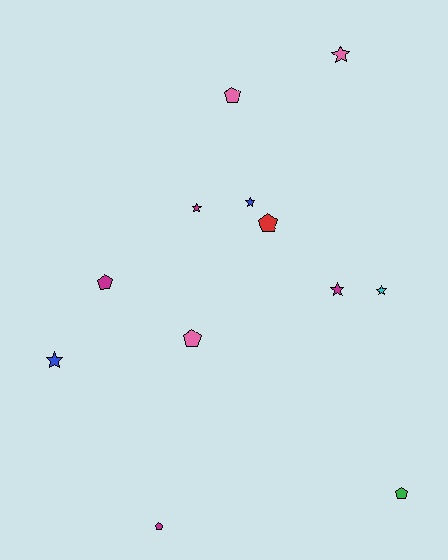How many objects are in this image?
There are 12 objects.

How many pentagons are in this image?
There are 6 pentagons.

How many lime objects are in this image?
There are no lime objects.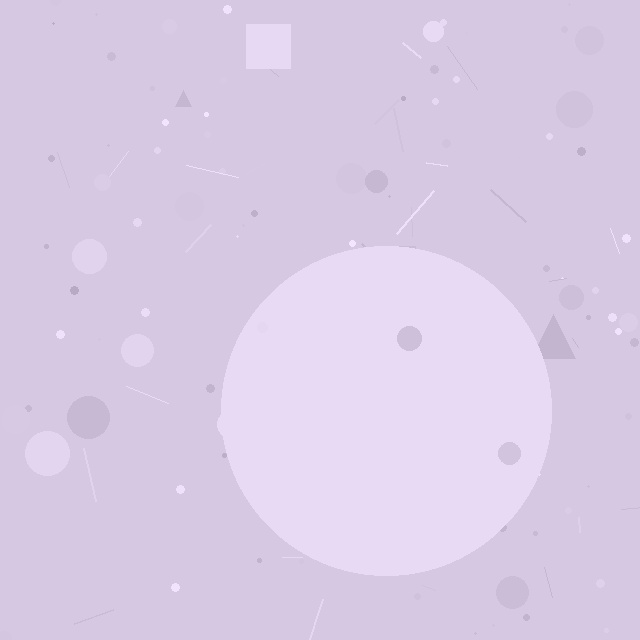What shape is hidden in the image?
A circle is hidden in the image.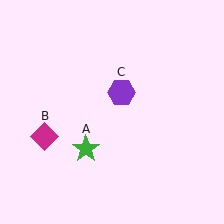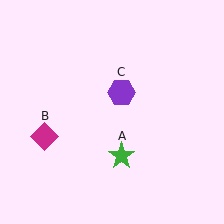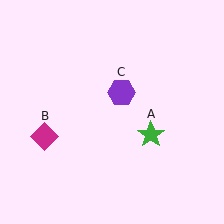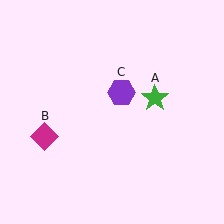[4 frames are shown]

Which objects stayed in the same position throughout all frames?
Magenta diamond (object B) and purple hexagon (object C) remained stationary.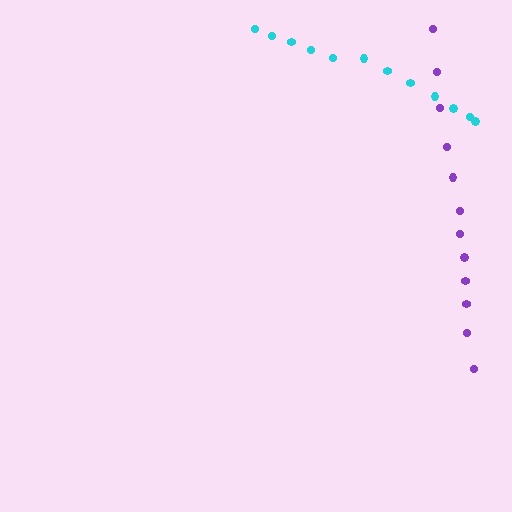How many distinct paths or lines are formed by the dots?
There are 2 distinct paths.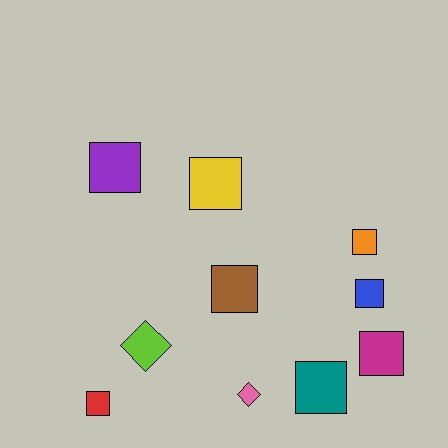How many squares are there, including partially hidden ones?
There are 8 squares.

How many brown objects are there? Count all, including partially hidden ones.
There is 1 brown object.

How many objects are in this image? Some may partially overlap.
There are 10 objects.